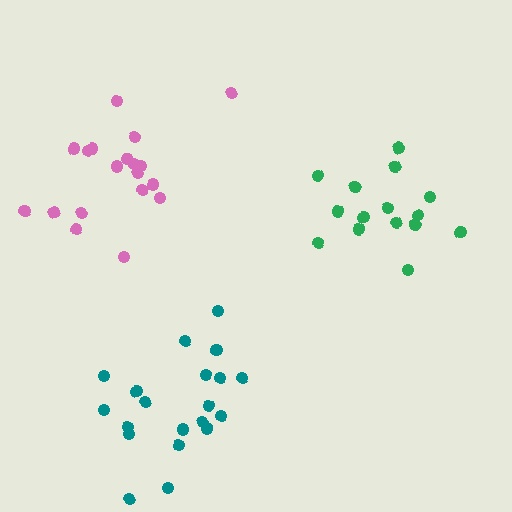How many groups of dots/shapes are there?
There are 3 groups.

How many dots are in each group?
Group 1: 15 dots, Group 2: 20 dots, Group 3: 19 dots (54 total).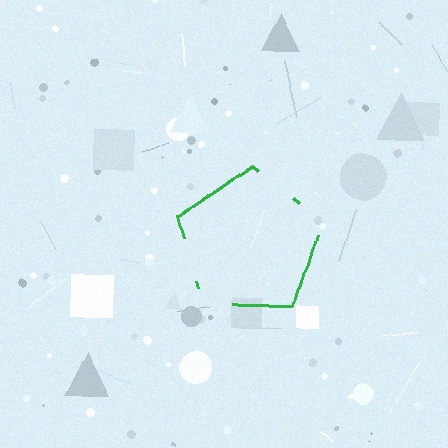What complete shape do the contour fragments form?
The contour fragments form a pentagon.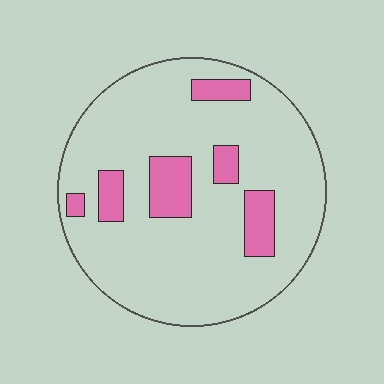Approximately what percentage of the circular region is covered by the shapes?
Approximately 15%.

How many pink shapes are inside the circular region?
6.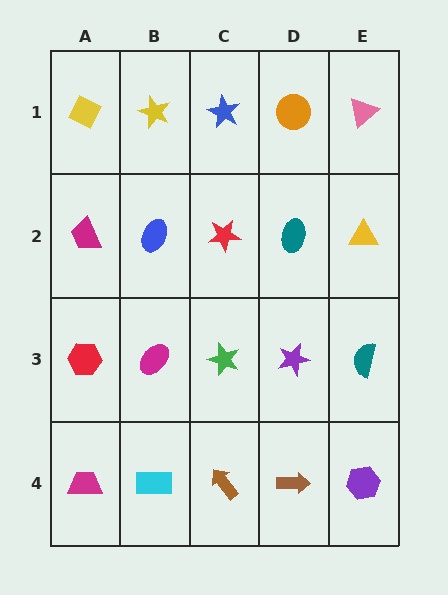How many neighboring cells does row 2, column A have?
3.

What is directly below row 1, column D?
A teal ellipse.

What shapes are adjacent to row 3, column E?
A yellow triangle (row 2, column E), a purple hexagon (row 4, column E), a purple star (row 3, column D).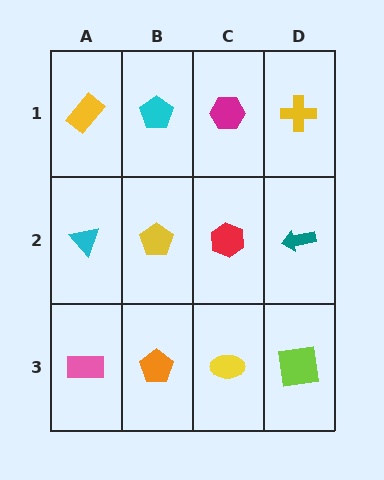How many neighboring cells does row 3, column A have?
2.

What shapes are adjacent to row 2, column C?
A magenta hexagon (row 1, column C), a yellow ellipse (row 3, column C), a yellow pentagon (row 2, column B), a teal arrow (row 2, column D).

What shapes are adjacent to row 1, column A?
A cyan triangle (row 2, column A), a cyan pentagon (row 1, column B).